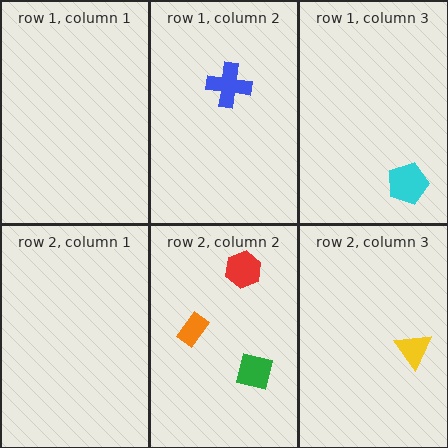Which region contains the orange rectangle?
The row 2, column 2 region.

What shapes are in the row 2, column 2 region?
The red hexagon, the orange rectangle, the green square.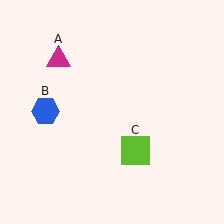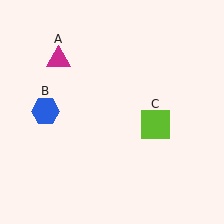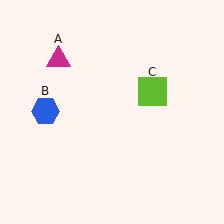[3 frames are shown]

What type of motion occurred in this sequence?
The lime square (object C) rotated counterclockwise around the center of the scene.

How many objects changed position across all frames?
1 object changed position: lime square (object C).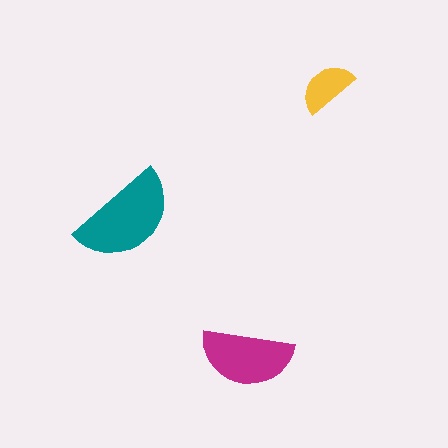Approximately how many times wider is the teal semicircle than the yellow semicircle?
About 2 times wider.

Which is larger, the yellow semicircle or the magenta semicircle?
The magenta one.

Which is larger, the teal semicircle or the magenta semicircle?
The teal one.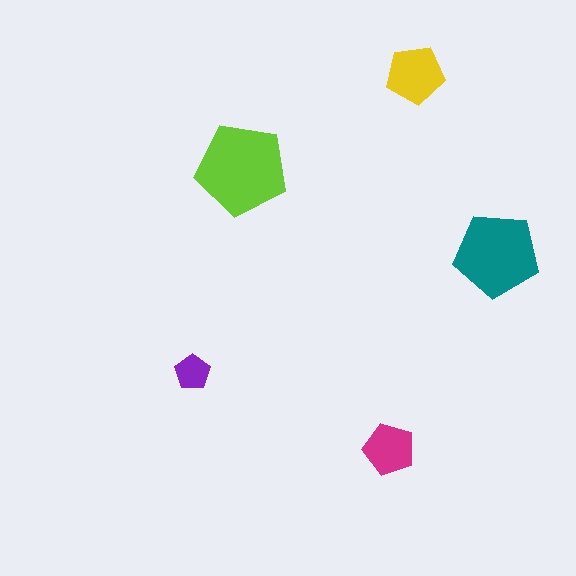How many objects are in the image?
There are 5 objects in the image.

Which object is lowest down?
The magenta pentagon is bottommost.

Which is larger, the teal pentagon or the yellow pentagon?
The teal one.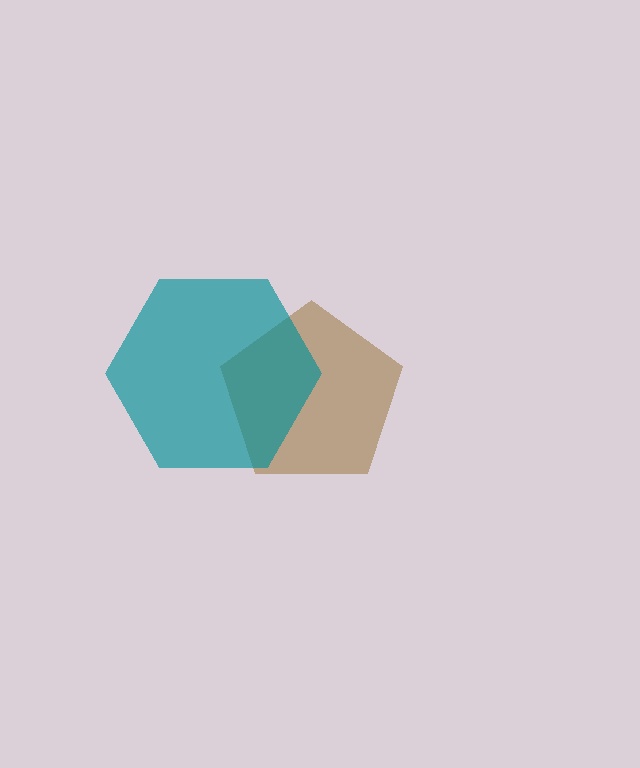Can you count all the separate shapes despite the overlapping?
Yes, there are 2 separate shapes.